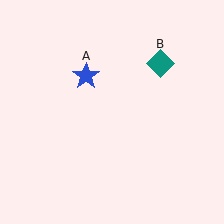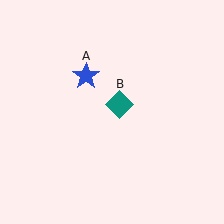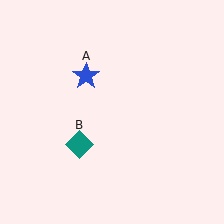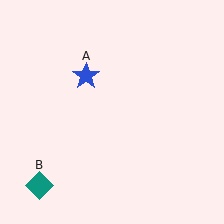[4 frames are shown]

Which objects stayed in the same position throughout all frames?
Blue star (object A) remained stationary.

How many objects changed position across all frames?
1 object changed position: teal diamond (object B).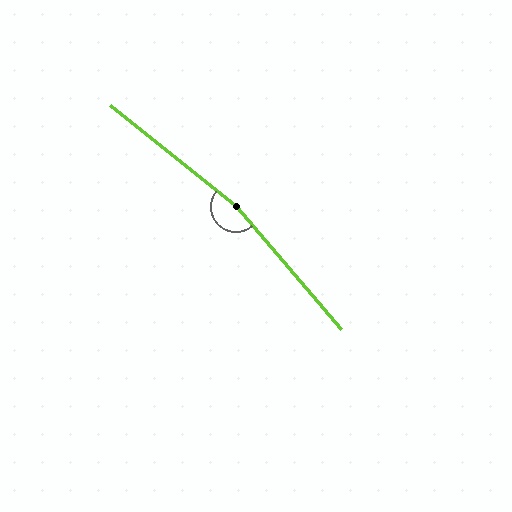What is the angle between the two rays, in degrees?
Approximately 170 degrees.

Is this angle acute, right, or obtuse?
It is obtuse.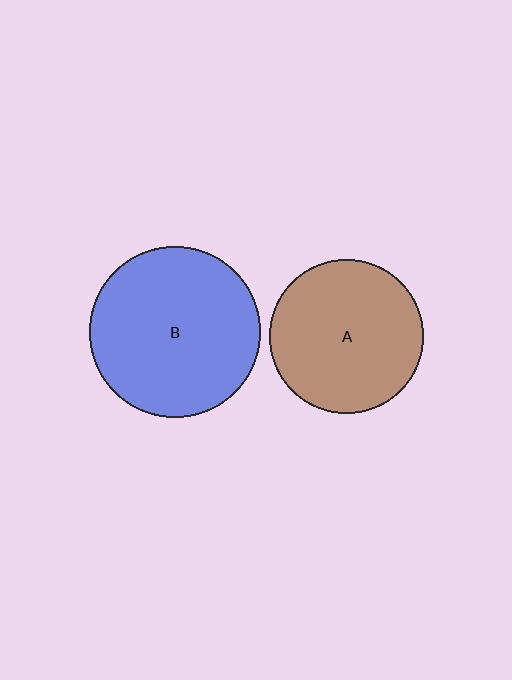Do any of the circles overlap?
No, none of the circles overlap.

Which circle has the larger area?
Circle B (blue).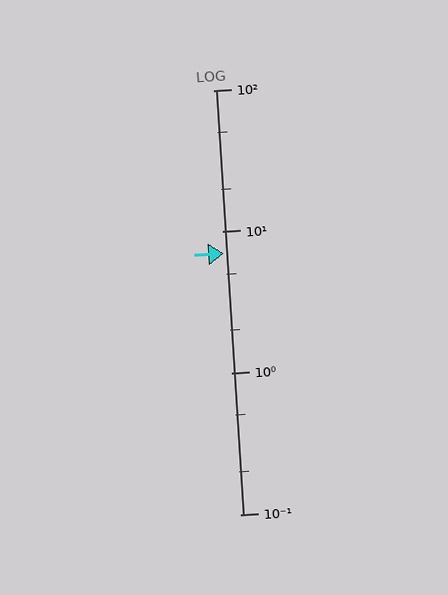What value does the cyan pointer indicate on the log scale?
The pointer indicates approximately 7.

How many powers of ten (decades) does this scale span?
The scale spans 3 decades, from 0.1 to 100.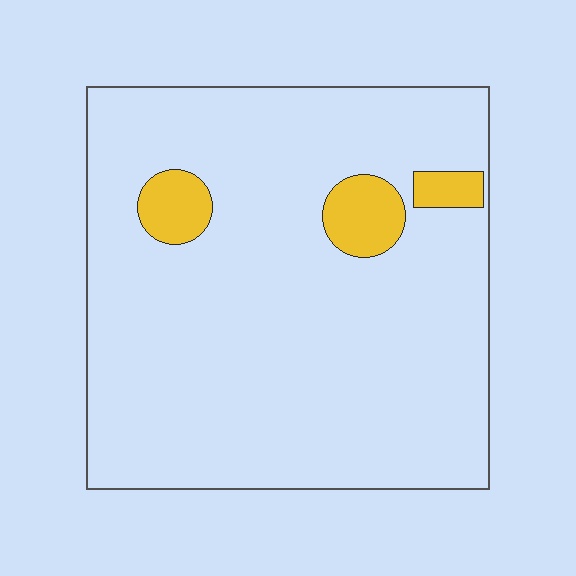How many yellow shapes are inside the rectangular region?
3.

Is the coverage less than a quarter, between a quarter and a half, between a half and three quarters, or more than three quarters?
Less than a quarter.